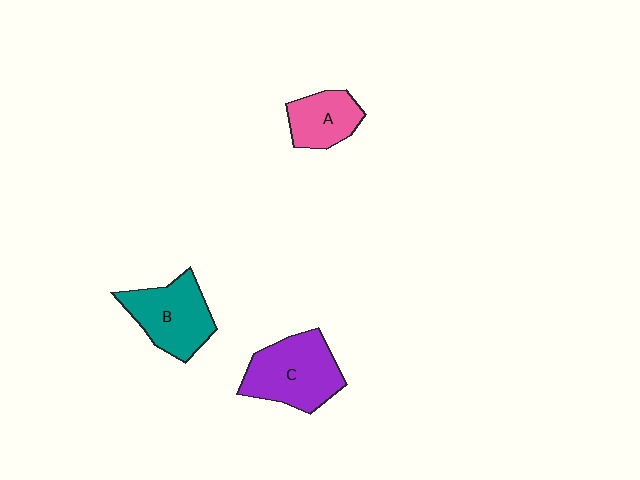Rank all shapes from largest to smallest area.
From largest to smallest: C (purple), B (teal), A (pink).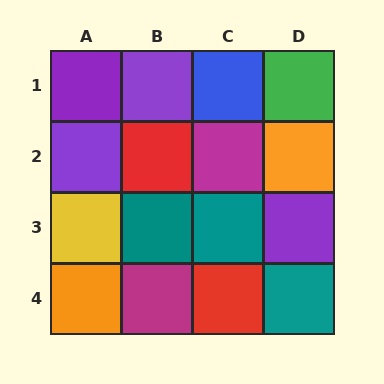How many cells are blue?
1 cell is blue.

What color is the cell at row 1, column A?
Purple.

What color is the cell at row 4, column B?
Magenta.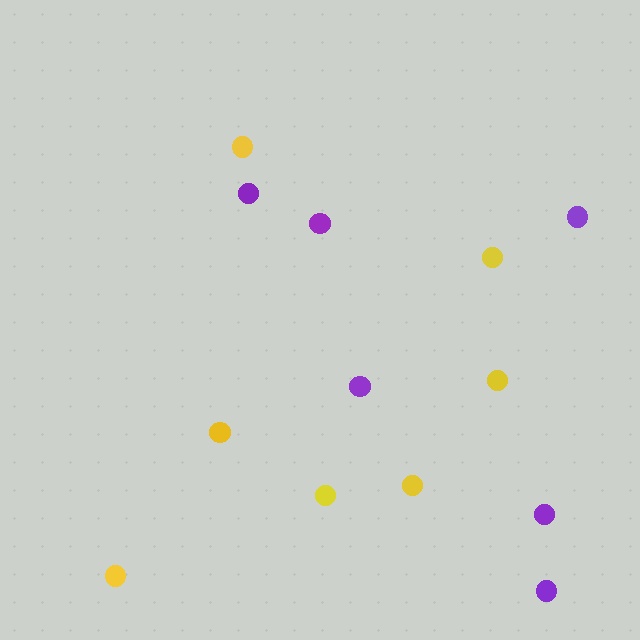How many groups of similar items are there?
There are 2 groups: one group of yellow circles (7) and one group of purple circles (6).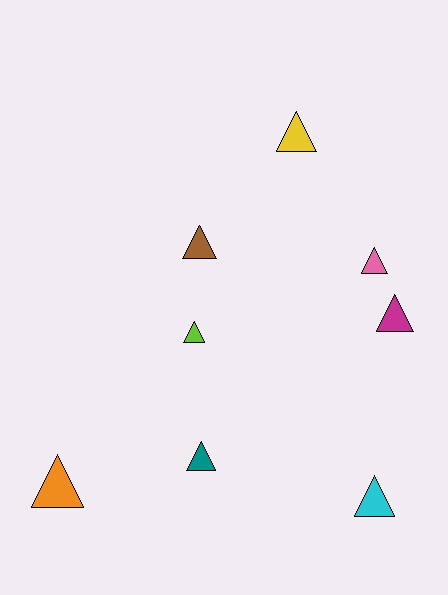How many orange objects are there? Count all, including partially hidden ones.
There is 1 orange object.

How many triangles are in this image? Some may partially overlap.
There are 8 triangles.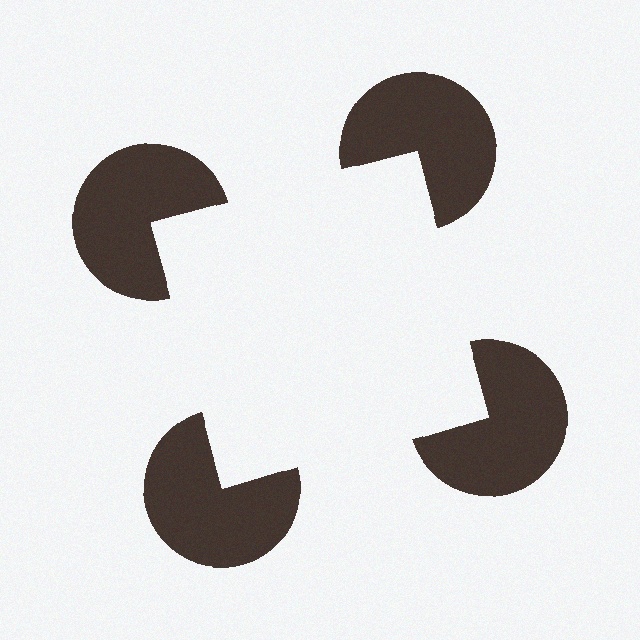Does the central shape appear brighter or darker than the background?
It typically appears slightly brighter than the background, even though no actual brightness change is drawn.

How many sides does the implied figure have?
4 sides.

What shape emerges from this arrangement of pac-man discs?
An illusory square — its edges are inferred from the aligned wedge cuts in the pac-man discs, not physically drawn.